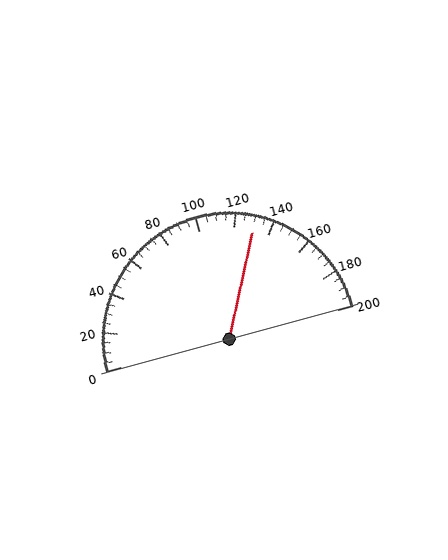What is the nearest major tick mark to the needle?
The nearest major tick mark is 120.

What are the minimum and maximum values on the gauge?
The gauge ranges from 0 to 200.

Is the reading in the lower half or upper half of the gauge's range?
The reading is in the upper half of the range (0 to 200).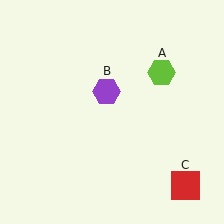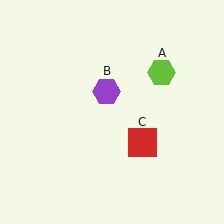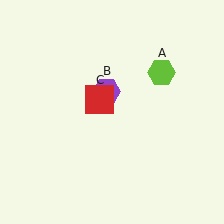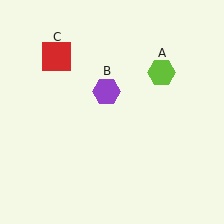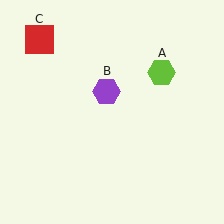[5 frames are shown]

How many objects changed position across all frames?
1 object changed position: red square (object C).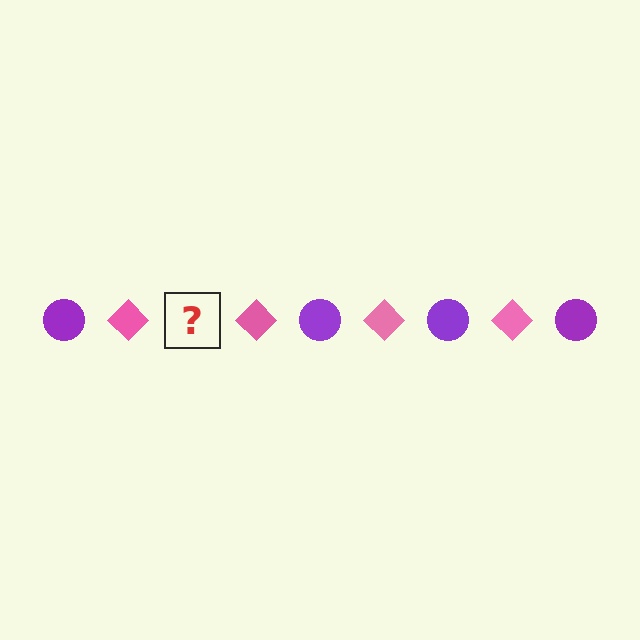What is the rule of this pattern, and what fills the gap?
The rule is that the pattern alternates between purple circle and pink diamond. The gap should be filled with a purple circle.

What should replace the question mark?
The question mark should be replaced with a purple circle.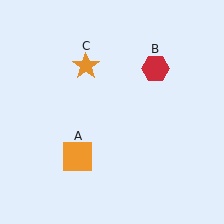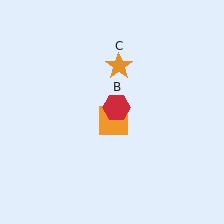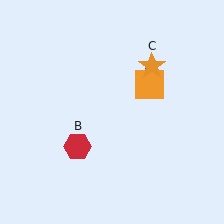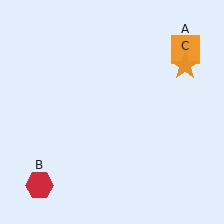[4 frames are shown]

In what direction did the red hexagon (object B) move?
The red hexagon (object B) moved down and to the left.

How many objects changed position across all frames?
3 objects changed position: orange square (object A), red hexagon (object B), orange star (object C).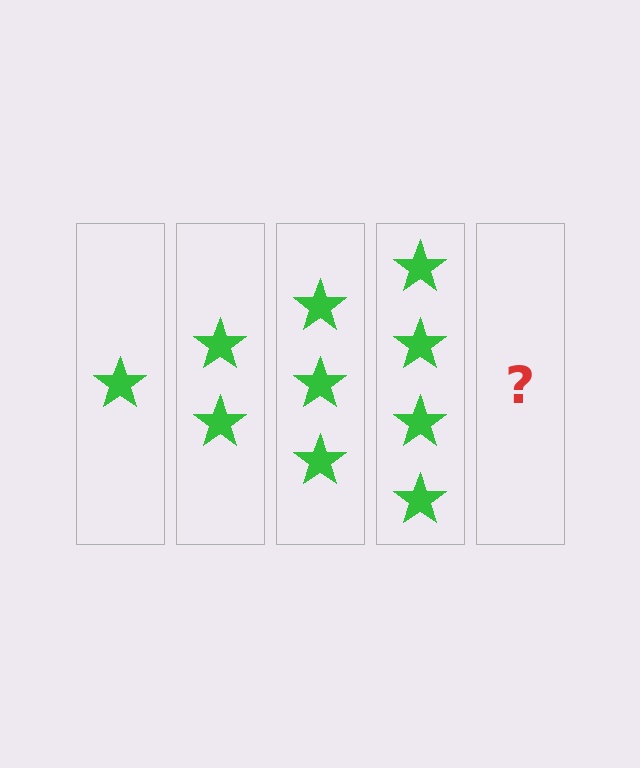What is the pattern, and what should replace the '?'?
The pattern is that each step adds one more star. The '?' should be 5 stars.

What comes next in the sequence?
The next element should be 5 stars.